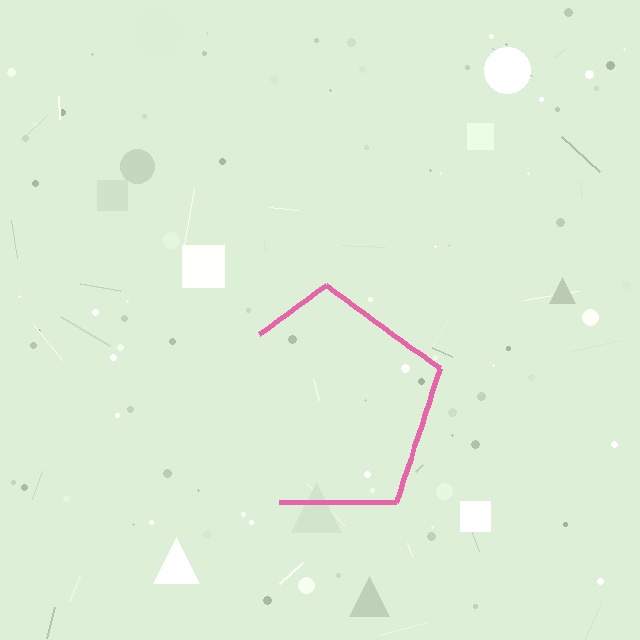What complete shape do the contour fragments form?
The contour fragments form a pentagon.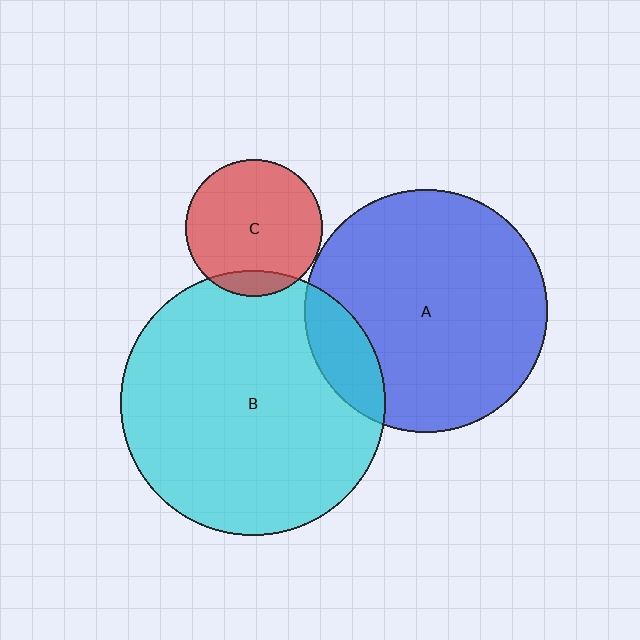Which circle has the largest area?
Circle B (cyan).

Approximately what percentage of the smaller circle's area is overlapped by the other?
Approximately 10%.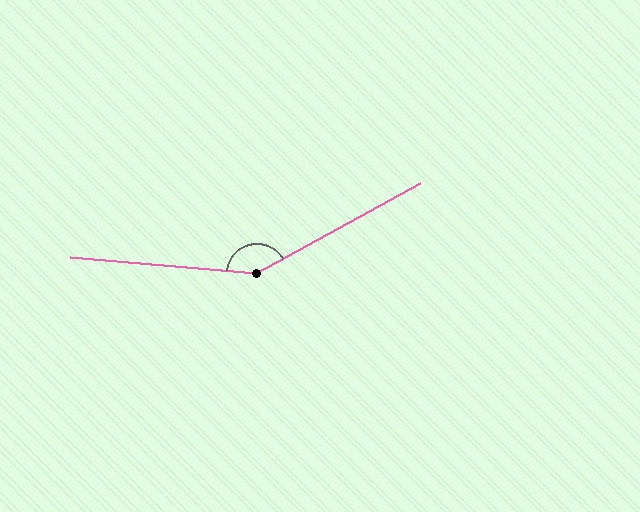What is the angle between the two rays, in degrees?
Approximately 146 degrees.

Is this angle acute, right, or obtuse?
It is obtuse.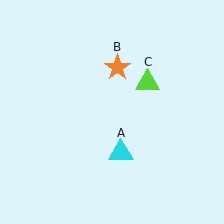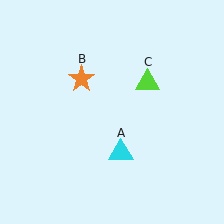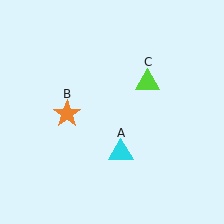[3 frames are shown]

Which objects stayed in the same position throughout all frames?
Cyan triangle (object A) and lime triangle (object C) remained stationary.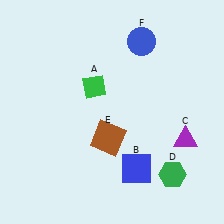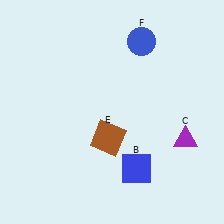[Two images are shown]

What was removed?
The green hexagon (D), the green diamond (A) were removed in Image 2.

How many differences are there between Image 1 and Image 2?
There are 2 differences between the two images.